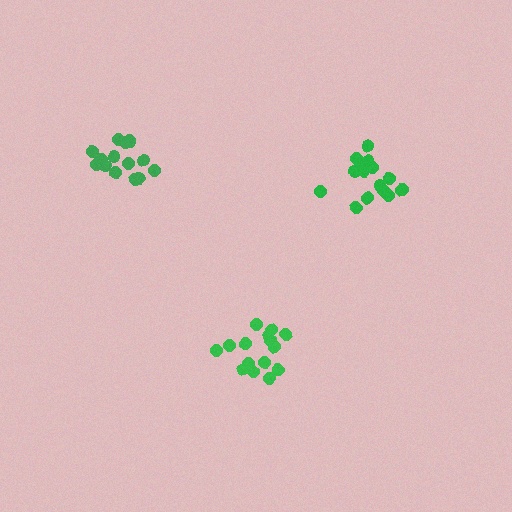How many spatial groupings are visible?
There are 3 spatial groupings.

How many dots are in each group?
Group 1: 17 dots, Group 2: 15 dots, Group 3: 15 dots (47 total).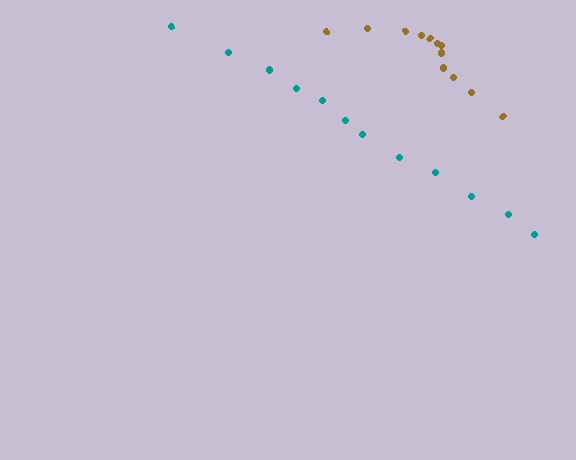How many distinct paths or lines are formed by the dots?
There are 2 distinct paths.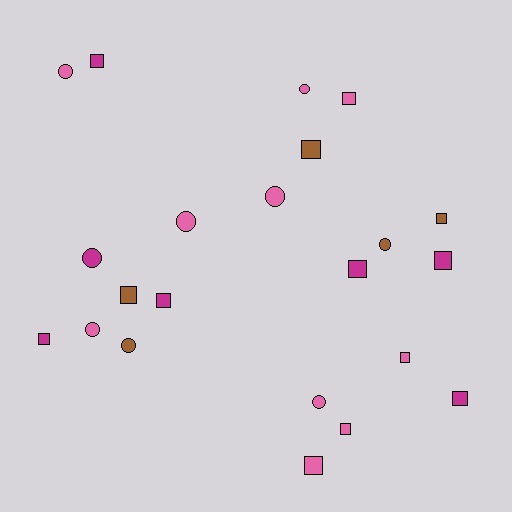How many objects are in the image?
There are 22 objects.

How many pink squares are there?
There are 4 pink squares.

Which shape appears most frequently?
Square, with 13 objects.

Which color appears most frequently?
Pink, with 10 objects.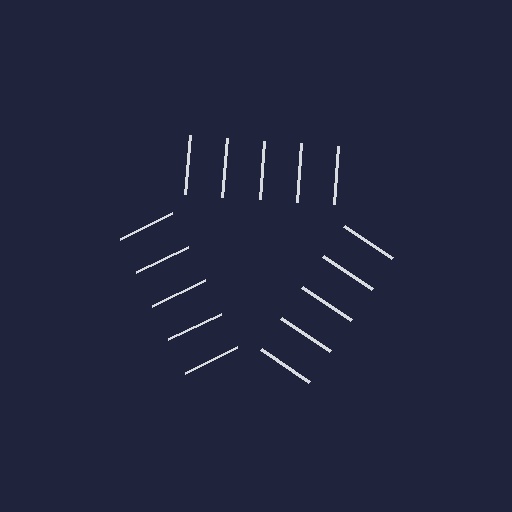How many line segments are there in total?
15 — 5 along each of the 3 edges.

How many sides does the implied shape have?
3 sides — the line-ends trace a triangle.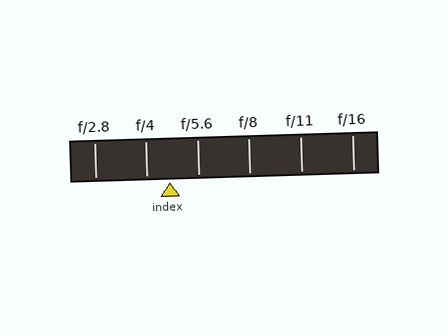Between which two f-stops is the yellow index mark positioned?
The index mark is between f/4 and f/5.6.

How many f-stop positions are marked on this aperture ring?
There are 6 f-stop positions marked.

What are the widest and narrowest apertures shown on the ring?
The widest aperture shown is f/2.8 and the narrowest is f/16.